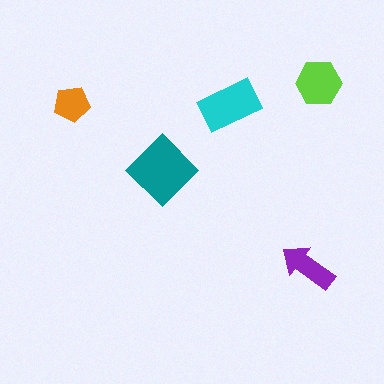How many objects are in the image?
There are 5 objects in the image.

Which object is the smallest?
The orange pentagon.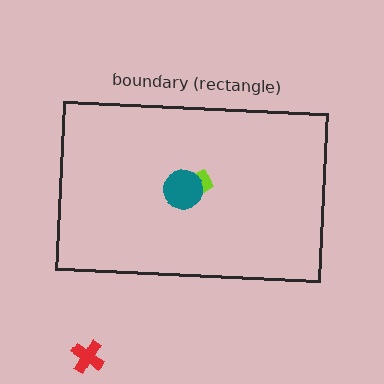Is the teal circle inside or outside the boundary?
Inside.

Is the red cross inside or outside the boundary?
Outside.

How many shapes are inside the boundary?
2 inside, 1 outside.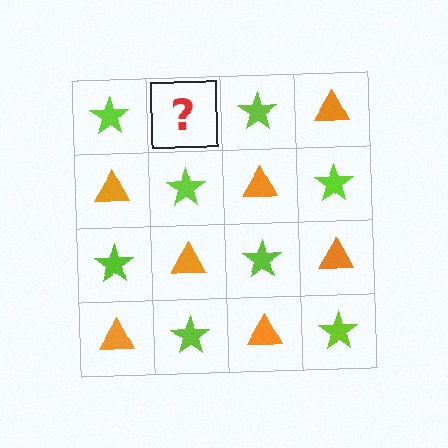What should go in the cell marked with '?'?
The missing cell should contain an orange triangle.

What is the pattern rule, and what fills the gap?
The rule is that it alternates lime star and orange triangle in a checkerboard pattern. The gap should be filled with an orange triangle.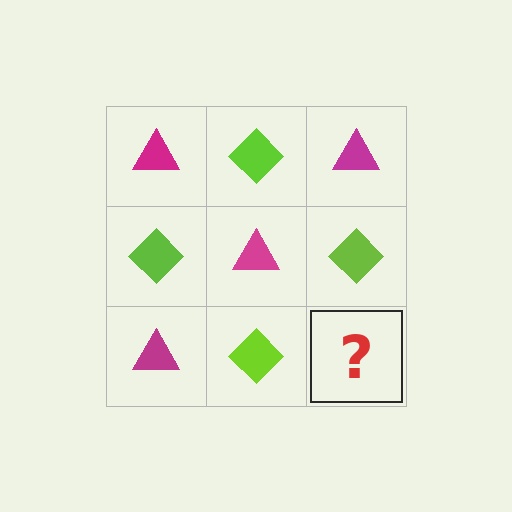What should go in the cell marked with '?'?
The missing cell should contain a magenta triangle.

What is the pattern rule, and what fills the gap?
The rule is that it alternates magenta triangle and lime diamond in a checkerboard pattern. The gap should be filled with a magenta triangle.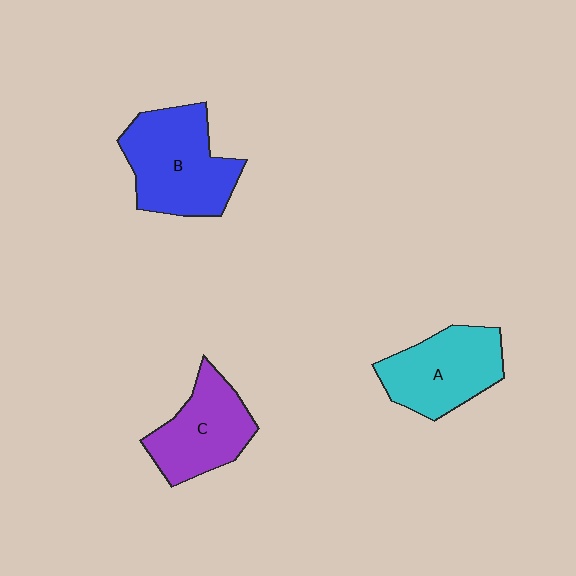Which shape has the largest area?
Shape B (blue).